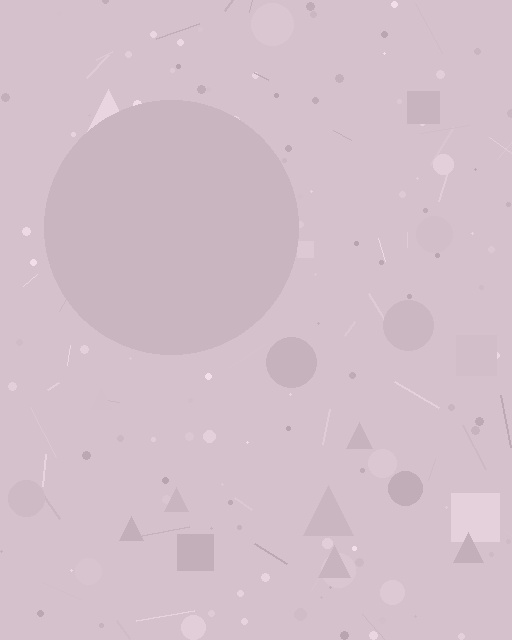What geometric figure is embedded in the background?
A circle is embedded in the background.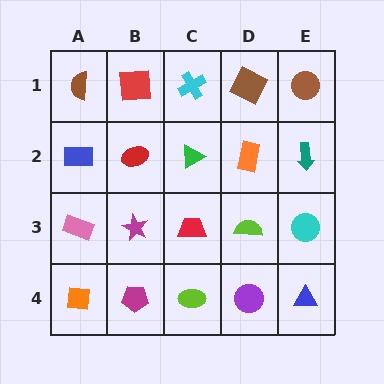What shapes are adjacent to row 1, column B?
A red ellipse (row 2, column B), a brown semicircle (row 1, column A), a cyan cross (row 1, column C).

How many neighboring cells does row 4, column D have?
3.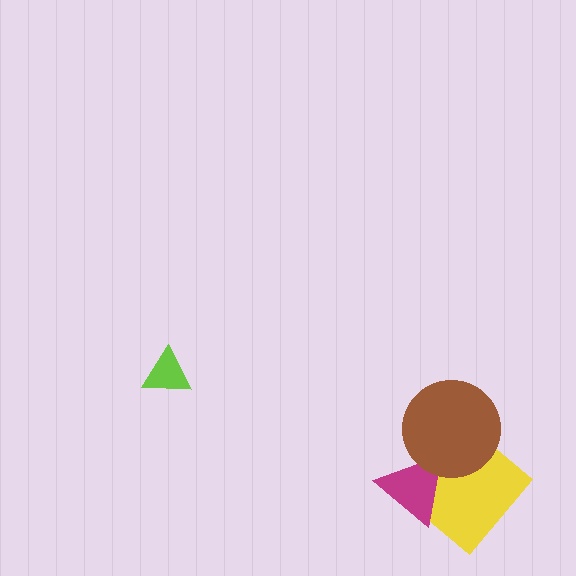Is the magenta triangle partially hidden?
Yes, it is partially covered by another shape.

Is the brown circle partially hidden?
No, no other shape covers it.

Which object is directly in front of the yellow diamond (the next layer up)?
The magenta triangle is directly in front of the yellow diamond.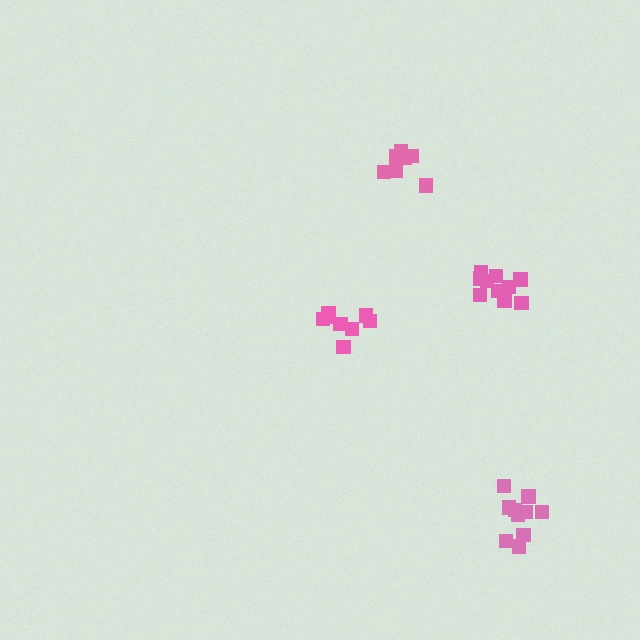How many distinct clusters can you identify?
There are 4 distinct clusters.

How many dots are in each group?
Group 1: 8 dots, Group 2: 10 dots, Group 3: 9 dots, Group 4: 10 dots (37 total).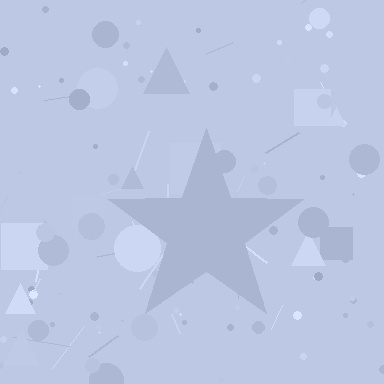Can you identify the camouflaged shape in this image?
The camouflaged shape is a star.